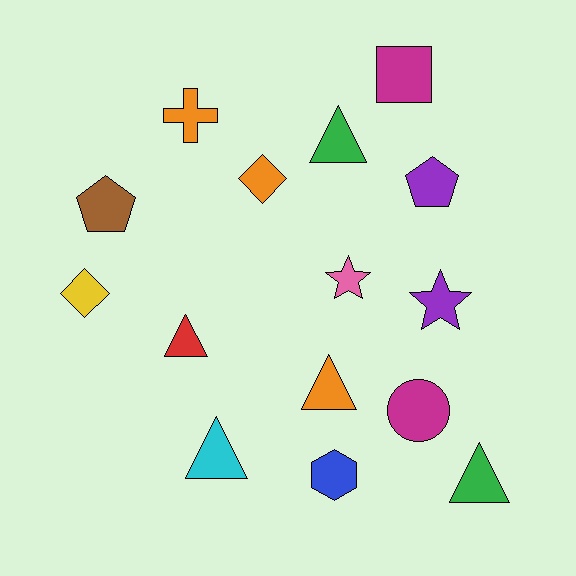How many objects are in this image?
There are 15 objects.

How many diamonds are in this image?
There are 2 diamonds.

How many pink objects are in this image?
There is 1 pink object.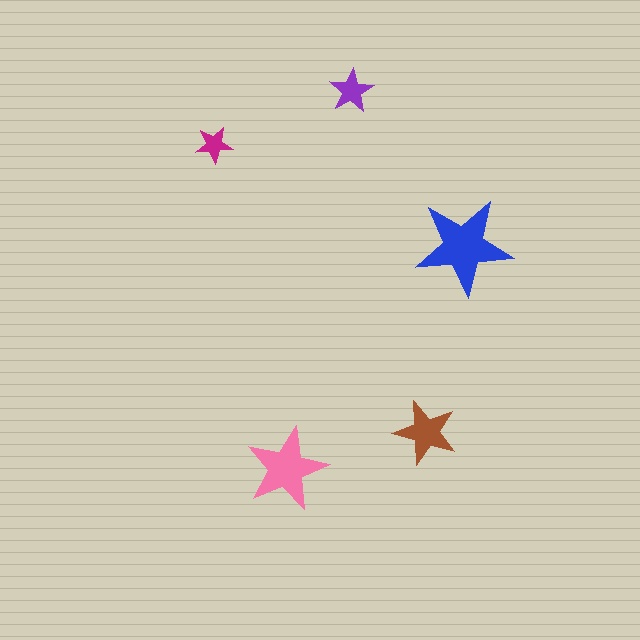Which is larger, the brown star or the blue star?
The blue one.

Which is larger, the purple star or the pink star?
The pink one.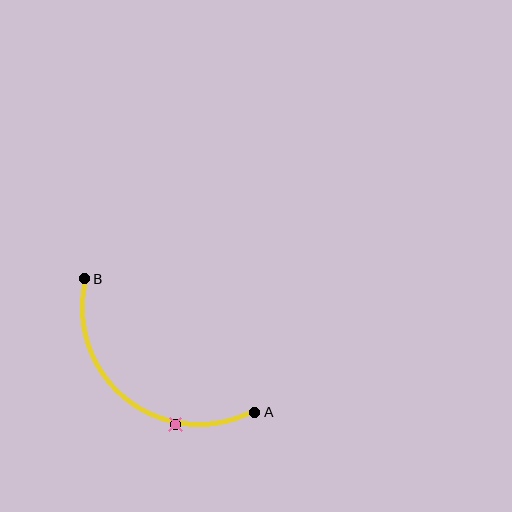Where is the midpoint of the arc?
The arc midpoint is the point on the curve farthest from the straight line joining A and B. It sits below and to the left of that line.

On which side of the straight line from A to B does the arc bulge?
The arc bulges below and to the left of the straight line connecting A and B.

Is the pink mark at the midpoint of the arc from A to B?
No. The pink mark lies on the arc but is closer to endpoint A. The arc midpoint would be at the point on the curve equidistant along the arc from both A and B.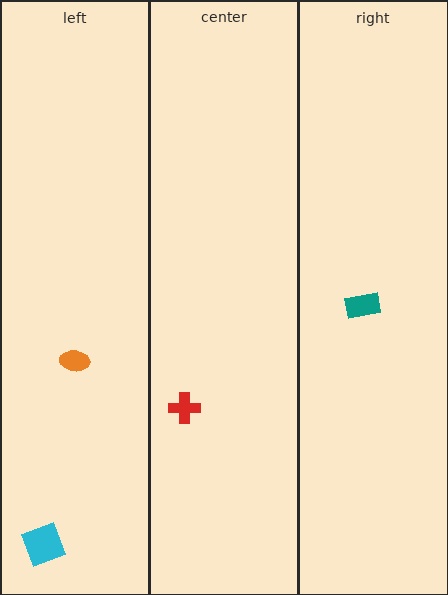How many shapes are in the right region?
1.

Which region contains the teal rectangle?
The right region.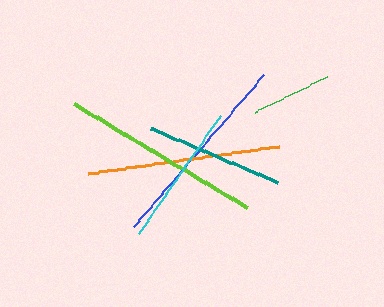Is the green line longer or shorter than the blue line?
The blue line is longer than the green line.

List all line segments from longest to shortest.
From longest to shortest: lime, blue, orange, cyan, teal, green.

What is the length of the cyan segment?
The cyan segment is approximately 143 pixels long.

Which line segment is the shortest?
The green line is the shortest at approximately 81 pixels.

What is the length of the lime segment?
The lime segment is approximately 202 pixels long.